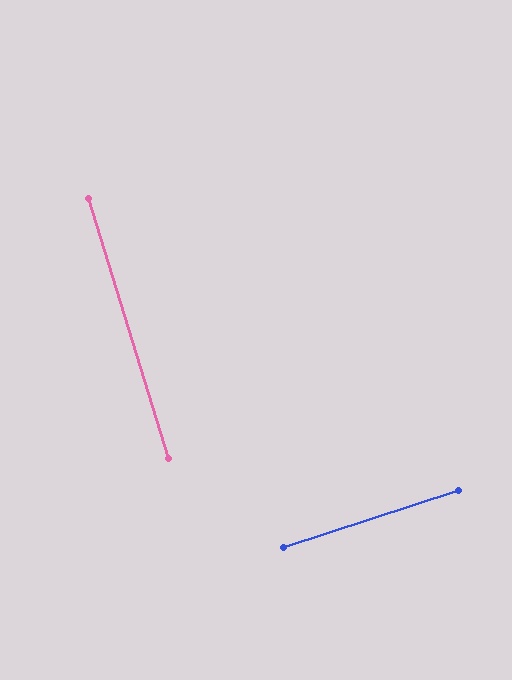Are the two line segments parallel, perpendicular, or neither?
Perpendicular — they meet at approximately 89°.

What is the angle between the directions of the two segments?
Approximately 89 degrees.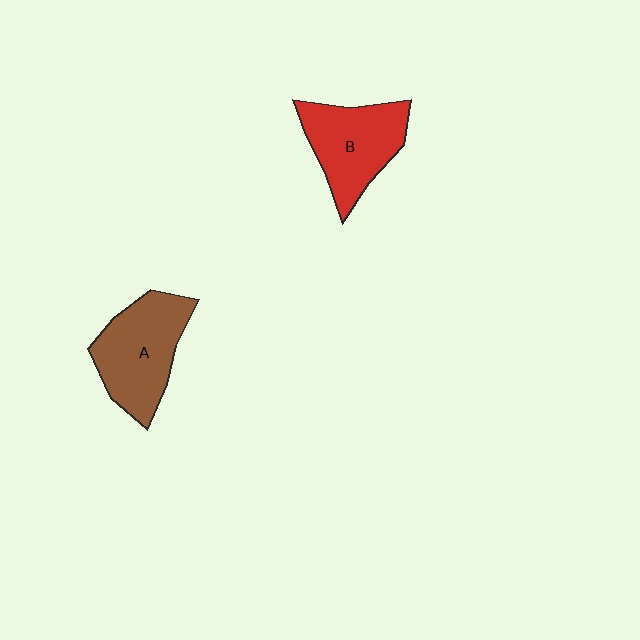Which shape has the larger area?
Shape A (brown).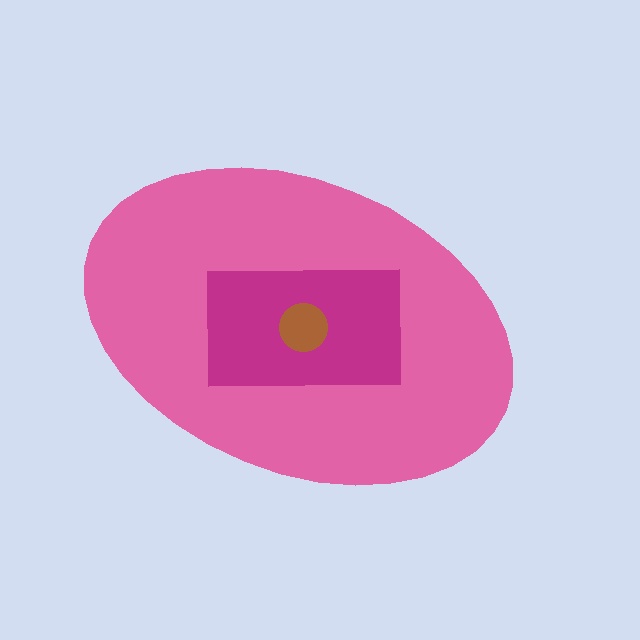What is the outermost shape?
The pink ellipse.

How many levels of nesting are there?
3.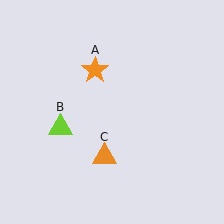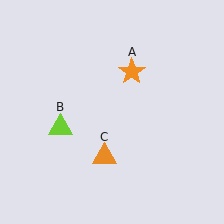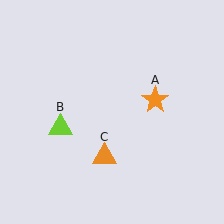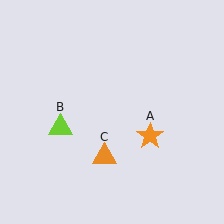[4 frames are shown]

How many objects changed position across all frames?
1 object changed position: orange star (object A).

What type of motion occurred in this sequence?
The orange star (object A) rotated clockwise around the center of the scene.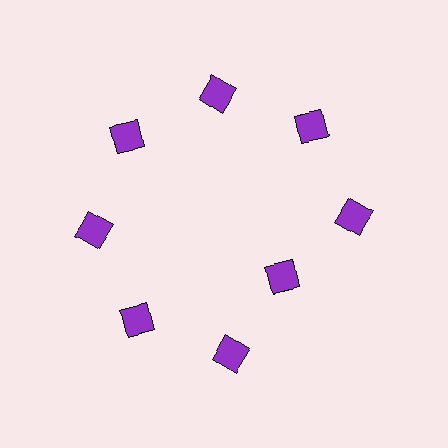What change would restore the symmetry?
The symmetry would be restored by moving it outward, back onto the ring so that all 8 squares sit at equal angles and equal distance from the center.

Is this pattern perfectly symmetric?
No. The 8 purple squares are arranged in a ring, but one element near the 4 o'clock position is pulled inward toward the center, breaking the 8-fold rotational symmetry.